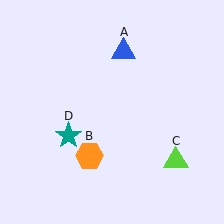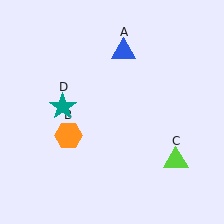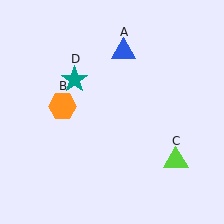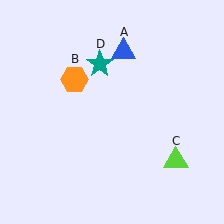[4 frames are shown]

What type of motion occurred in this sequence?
The orange hexagon (object B), teal star (object D) rotated clockwise around the center of the scene.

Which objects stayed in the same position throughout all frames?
Blue triangle (object A) and lime triangle (object C) remained stationary.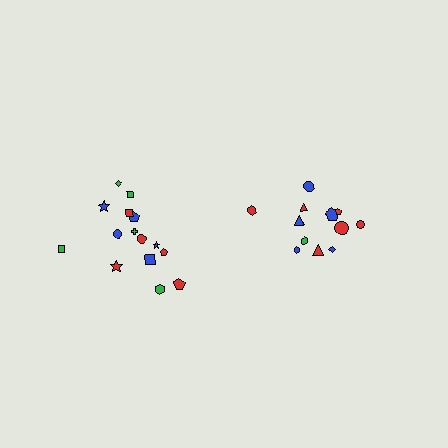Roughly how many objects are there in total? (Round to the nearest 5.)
Roughly 25 objects in total.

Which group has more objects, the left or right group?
The left group.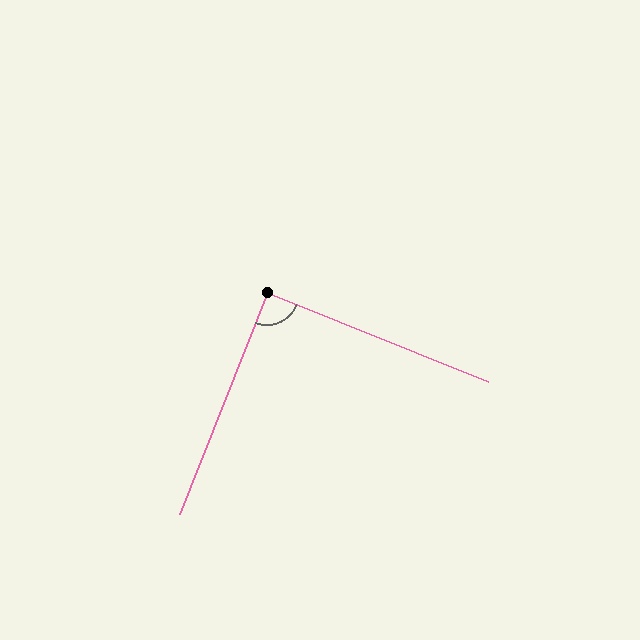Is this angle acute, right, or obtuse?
It is approximately a right angle.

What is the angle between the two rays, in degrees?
Approximately 90 degrees.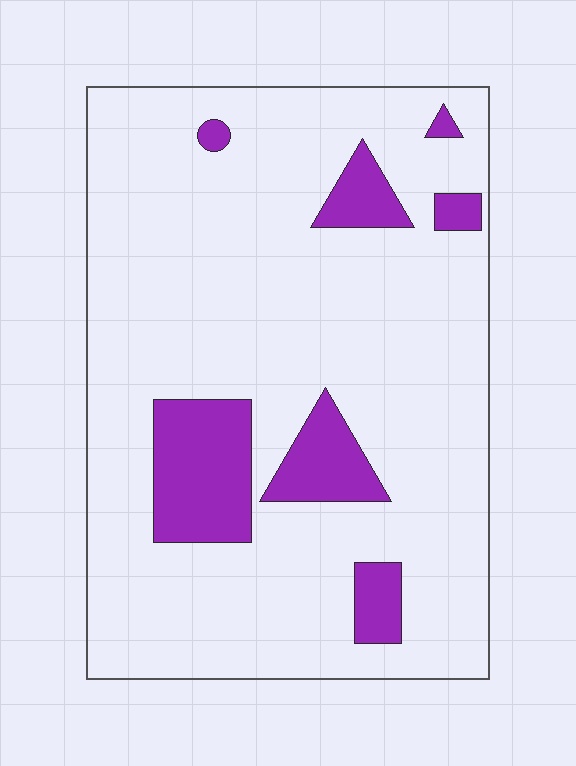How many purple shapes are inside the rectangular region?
7.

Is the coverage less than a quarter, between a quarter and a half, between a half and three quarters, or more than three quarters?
Less than a quarter.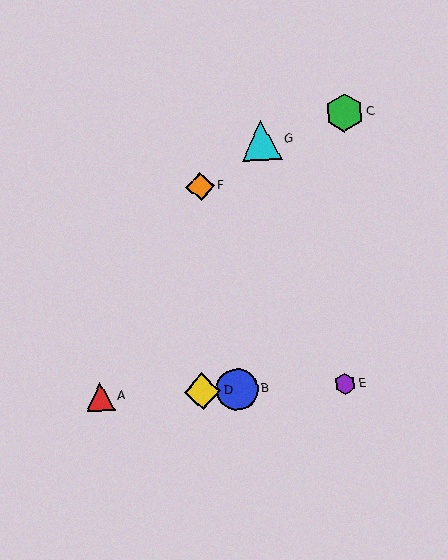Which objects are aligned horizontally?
Objects A, B, D, E are aligned horizontally.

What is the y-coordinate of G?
Object G is at y≈140.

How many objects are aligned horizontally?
4 objects (A, B, D, E) are aligned horizontally.